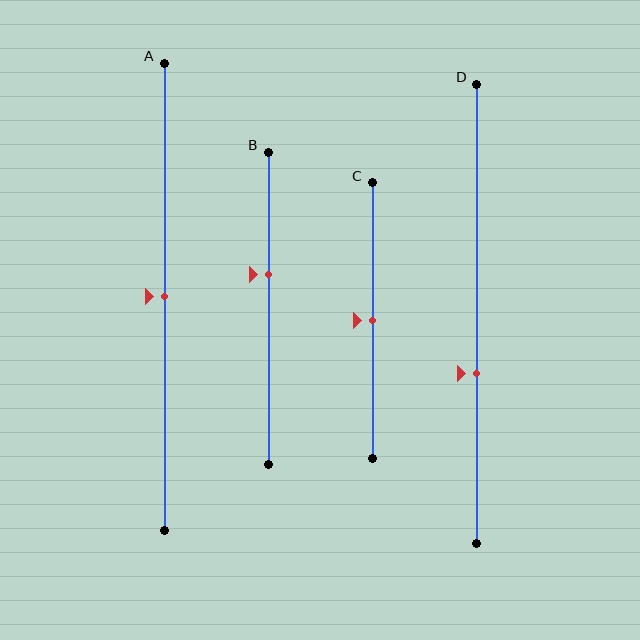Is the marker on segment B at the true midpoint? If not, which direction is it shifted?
No, the marker on segment B is shifted upward by about 11% of the segment length.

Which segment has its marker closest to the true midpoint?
Segment A has its marker closest to the true midpoint.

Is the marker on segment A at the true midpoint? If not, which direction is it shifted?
Yes, the marker on segment A is at the true midpoint.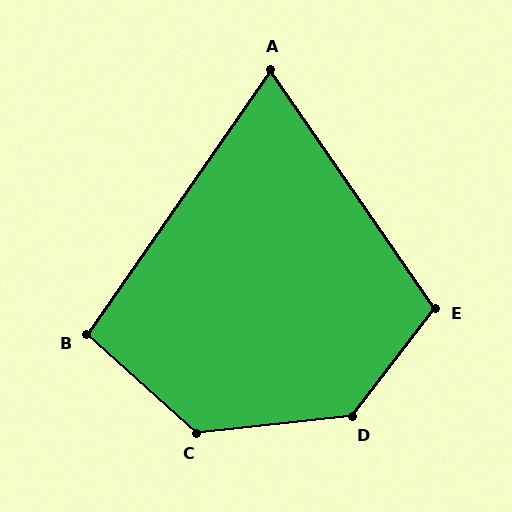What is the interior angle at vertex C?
Approximately 132 degrees (obtuse).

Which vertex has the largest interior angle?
D, at approximately 134 degrees.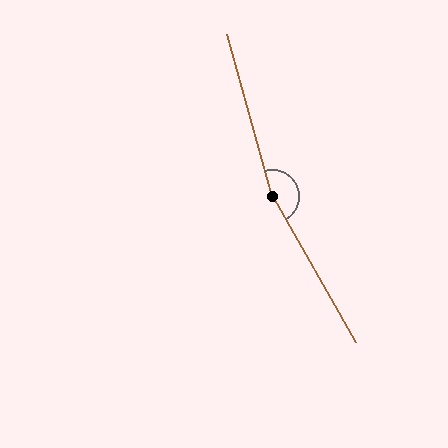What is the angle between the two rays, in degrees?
Approximately 166 degrees.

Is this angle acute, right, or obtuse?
It is obtuse.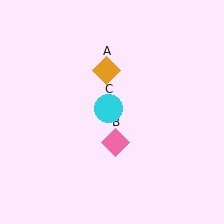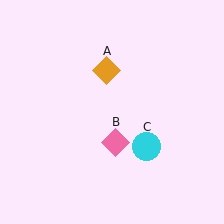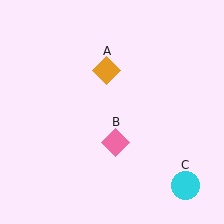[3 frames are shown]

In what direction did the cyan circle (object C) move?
The cyan circle (object C) moved down and to the right.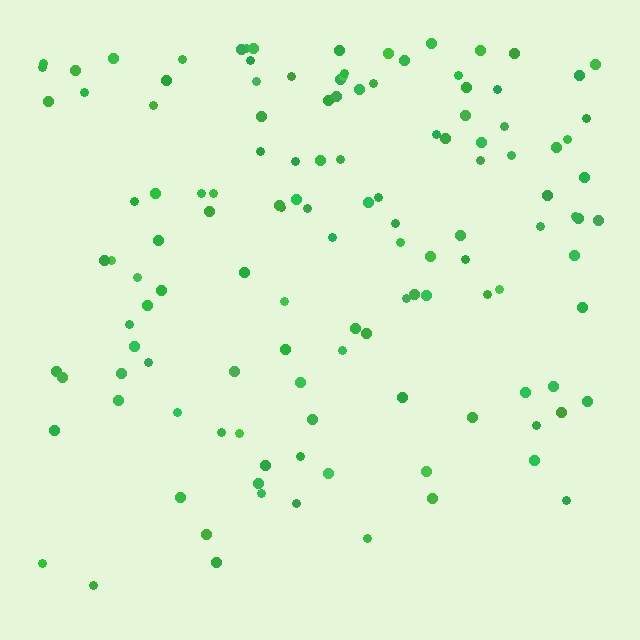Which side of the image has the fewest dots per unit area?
The bottom.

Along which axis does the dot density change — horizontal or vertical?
Vertical.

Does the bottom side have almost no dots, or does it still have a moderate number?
Still a moderate number, just noticeably fewer than the top.